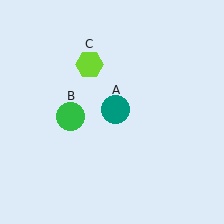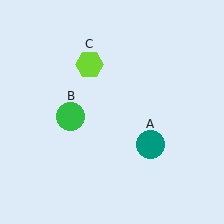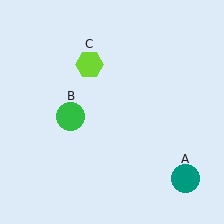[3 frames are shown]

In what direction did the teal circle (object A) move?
The teal circle (object A) moved down and to the right.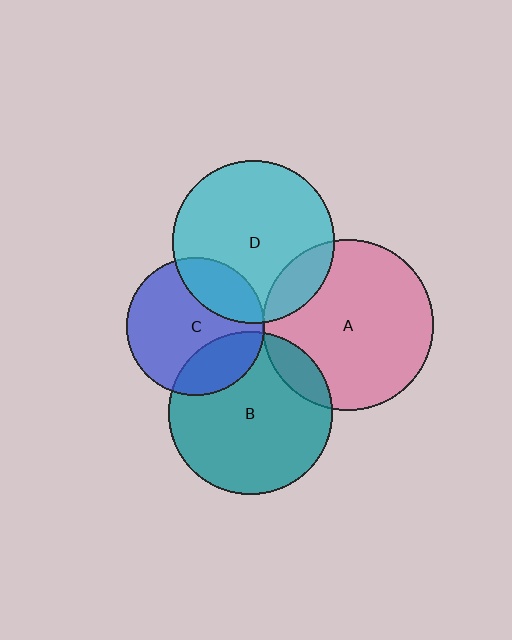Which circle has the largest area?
Circle A (pink).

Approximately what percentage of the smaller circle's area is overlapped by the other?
Approximately 10%.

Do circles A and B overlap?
Yes.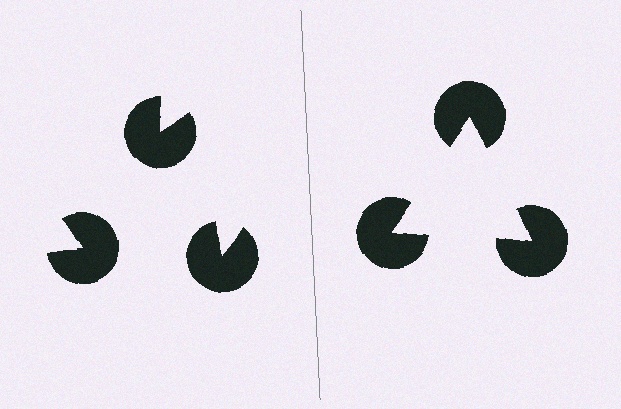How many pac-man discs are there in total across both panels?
6 — 3 on each side.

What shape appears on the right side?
An illusory triangle.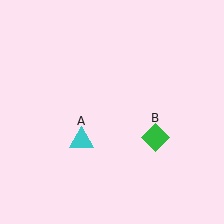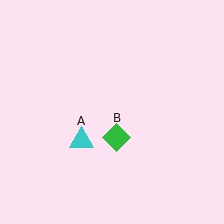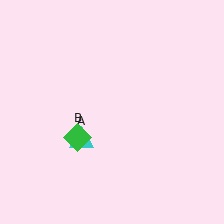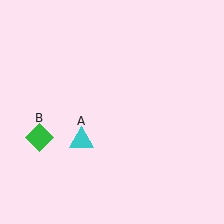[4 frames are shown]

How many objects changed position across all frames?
1 object changed position: green diamond (object B).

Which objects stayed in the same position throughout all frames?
Cyan triangle (object A) remained stationary.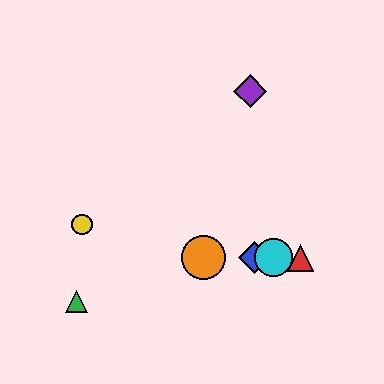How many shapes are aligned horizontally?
4 shapes (the red triangle, the blue diamond, the orange circle, the cyan circle) are aligned horizontally.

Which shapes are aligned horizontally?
The red triangle, the blue diamond, the orange circle, the cyan circle are aligned horizontally.